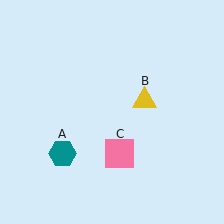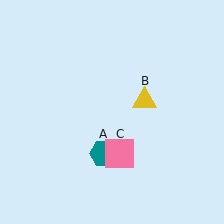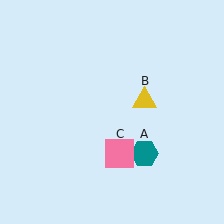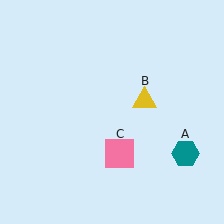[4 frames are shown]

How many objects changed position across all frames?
1 object changed position: teal hexagon (object A).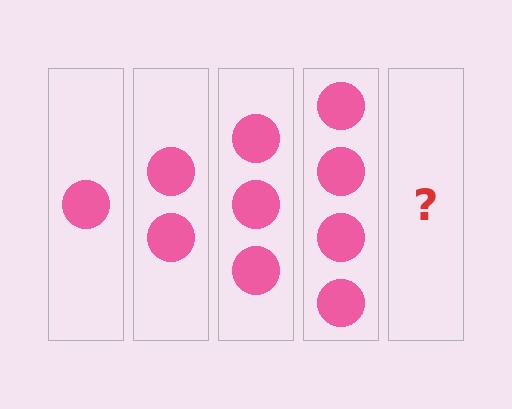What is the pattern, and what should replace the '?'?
The pattern is that each step adds one more circle. The '?' should be 5 circles.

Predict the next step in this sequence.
The next step is 5 circles.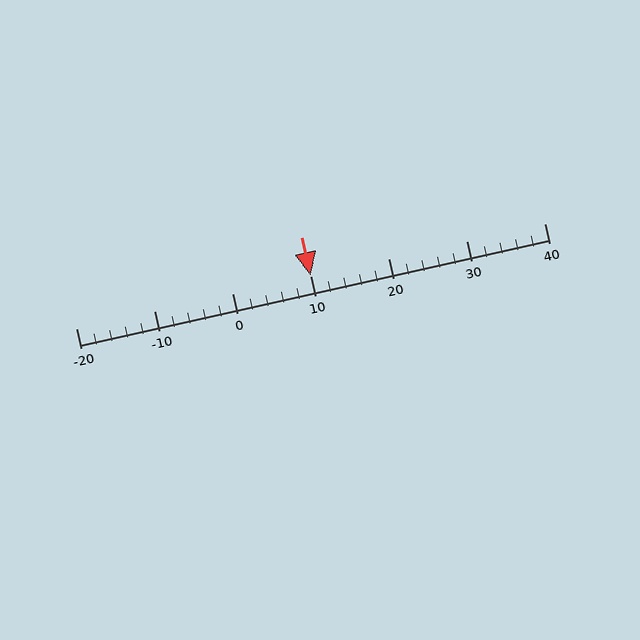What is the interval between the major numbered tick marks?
The major tick marks are spaced 10 units apart.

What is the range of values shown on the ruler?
The ruler shows values from -20 to 40.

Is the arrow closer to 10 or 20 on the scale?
The arrow is closer to 10.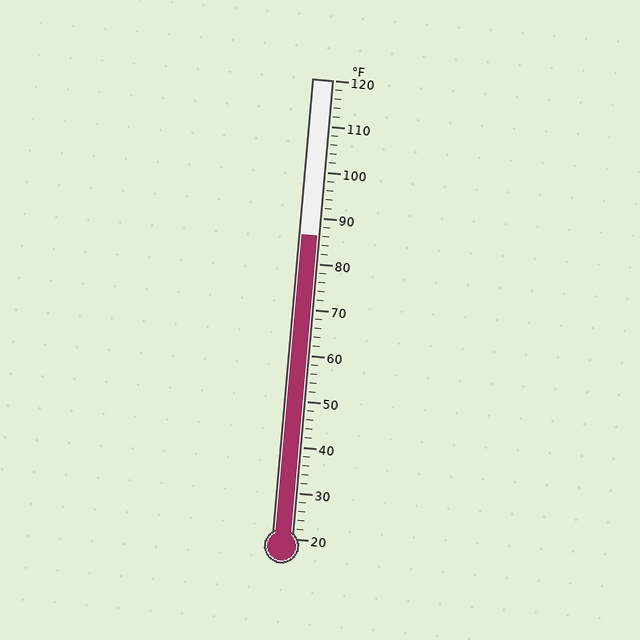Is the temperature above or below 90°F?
The temperature is below 90°F.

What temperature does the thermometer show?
The thermometer shows approximately 86°F.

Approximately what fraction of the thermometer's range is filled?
The thermometer is filled to approximately 65% of its range.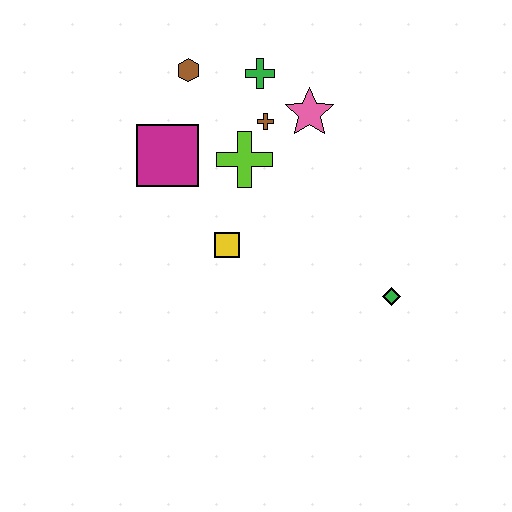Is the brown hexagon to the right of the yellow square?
No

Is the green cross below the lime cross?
No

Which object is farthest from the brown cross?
The green diamond is farthest from the brown cross.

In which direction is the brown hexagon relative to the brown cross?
The brown hexagon is to the left of the brown cross.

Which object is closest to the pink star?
The brown cross is closest to the pink star.